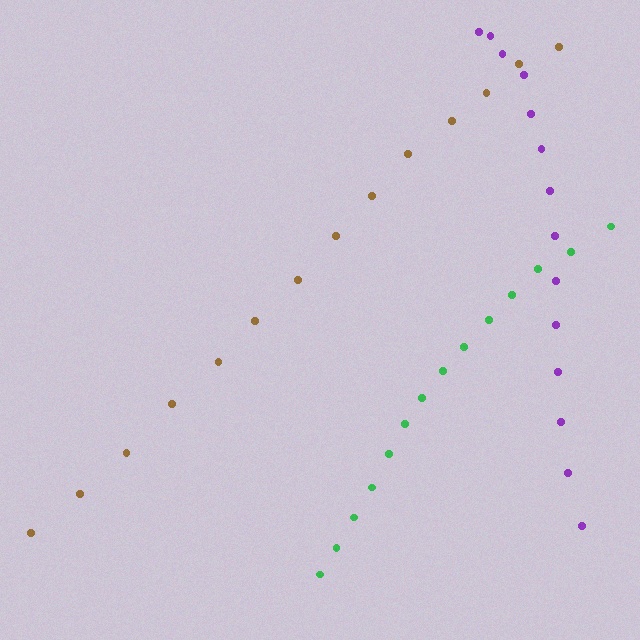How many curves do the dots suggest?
There are 3 distinct paths.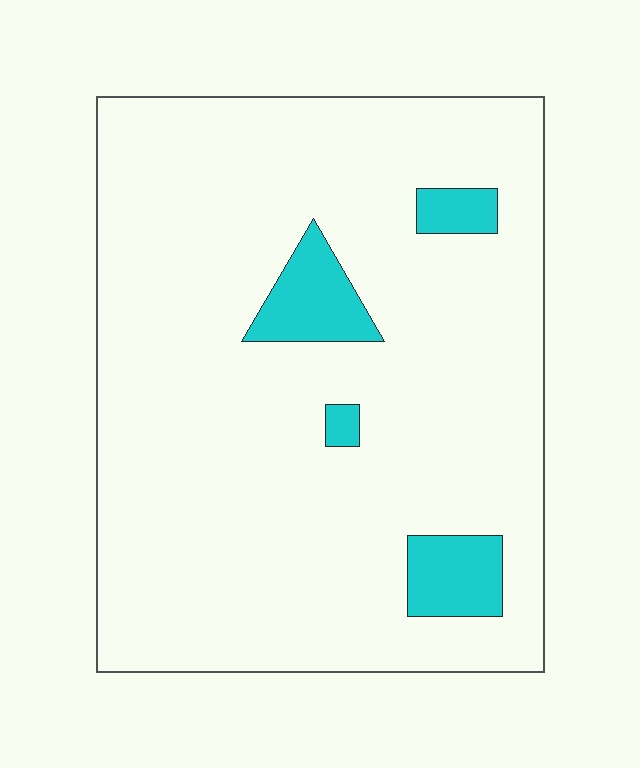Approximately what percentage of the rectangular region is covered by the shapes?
Approximately 10%.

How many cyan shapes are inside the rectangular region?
4.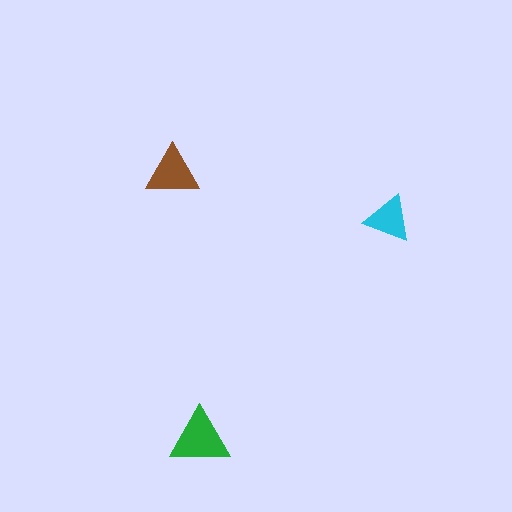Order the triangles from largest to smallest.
the green one, the brown one, the cyan one.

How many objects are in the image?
There are 3 objects in the image.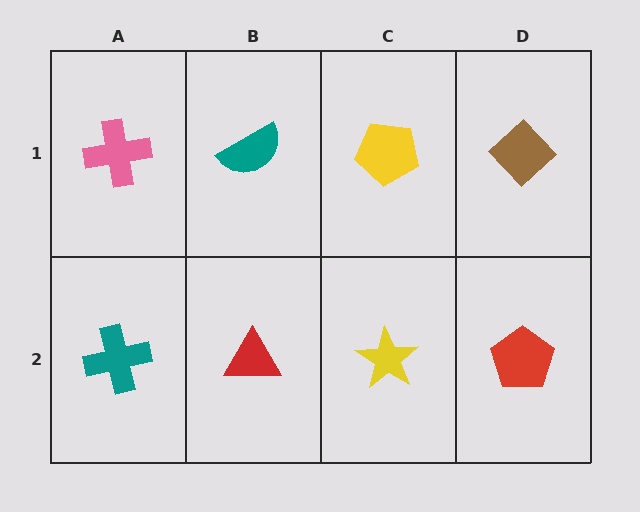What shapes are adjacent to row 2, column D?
A brown diamond (row 1, column D), a yellow star (row 2, column C).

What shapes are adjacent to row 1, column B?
A red triangle (row 2, column B), a pink cross (row 1, column A), a yellow pentagon (row 1, column C).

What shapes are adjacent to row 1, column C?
A yellow star (row 2, column C), a teal semicircle (row 1, column B), a brown diamond (row 1, column D).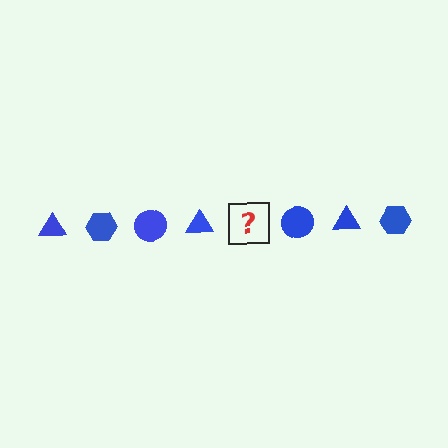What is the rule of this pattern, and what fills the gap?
The rule is that the pattern cycles through triangle, hexagon, circle shapes in blue. The gap should be filled with a blue hexagon.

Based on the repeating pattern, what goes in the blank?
The blank should be a blue hexagon.